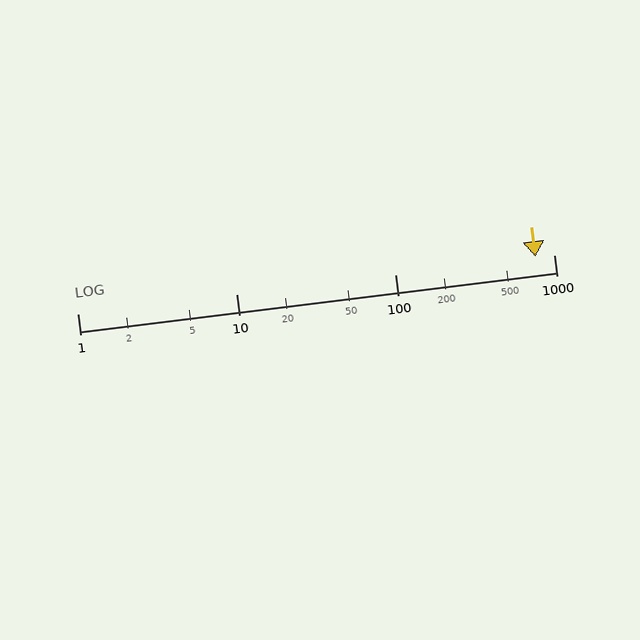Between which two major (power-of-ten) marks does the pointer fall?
The pointer is between 100 and 1000.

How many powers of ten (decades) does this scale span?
The scale spans 3 decades, from 1 to 1000.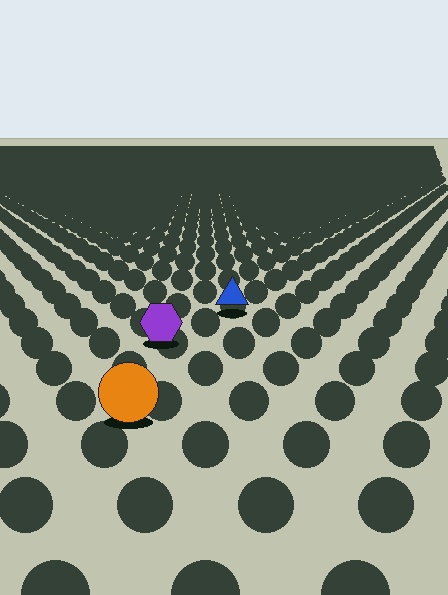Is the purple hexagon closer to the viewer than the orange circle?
No. The orange circle is closer — you can tell from the texture gradient: the ground texture is coarser near it.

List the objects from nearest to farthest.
From nearest to farthest: the orange circle, the purple hexagon, the blue triangle.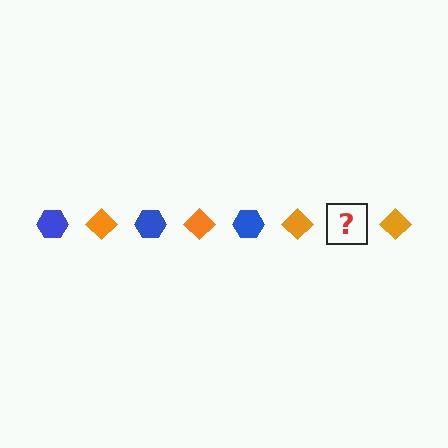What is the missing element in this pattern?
The missing element is a blue hexagon.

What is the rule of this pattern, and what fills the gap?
The rule is that the pattern alternates between blue hexagon and orange diamond. The gap should be filled with a blue hexagon.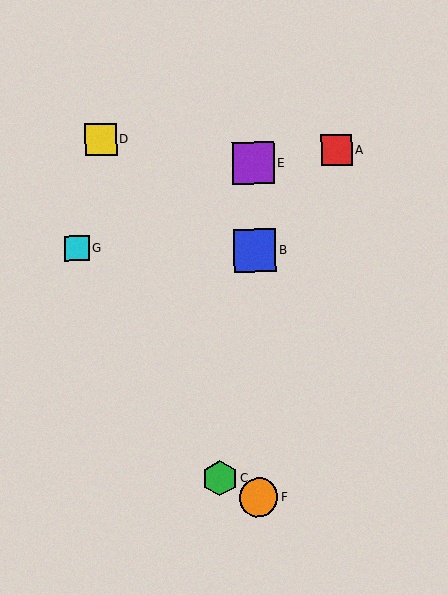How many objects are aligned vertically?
3 objects (B, E, F) are aligned vertically.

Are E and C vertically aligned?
No, E is at x≈253 and C is at x≈220.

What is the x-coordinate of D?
Object D is at x≈101.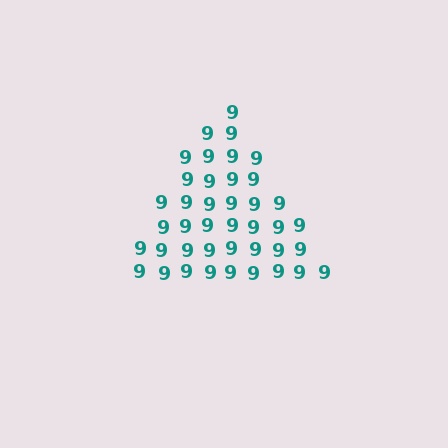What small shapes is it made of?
It is made of small digit 9's.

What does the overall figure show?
The overall figure shows a triangle.